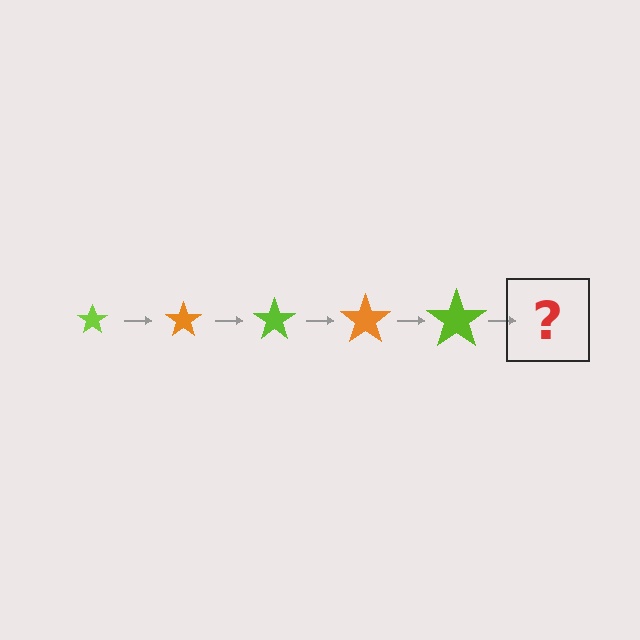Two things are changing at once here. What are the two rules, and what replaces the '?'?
The two rules are that the star grows larger each step and the color cycles through lime and orange. The '?' should be an orange star, larger than the previous one.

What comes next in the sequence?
The next element should be an orange star, larger than the previous one.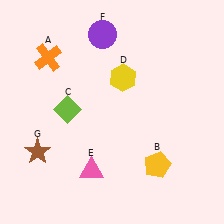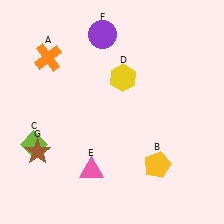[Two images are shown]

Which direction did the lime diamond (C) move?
The lime diamond (C) moved down.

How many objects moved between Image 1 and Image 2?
1 object moved between the two images.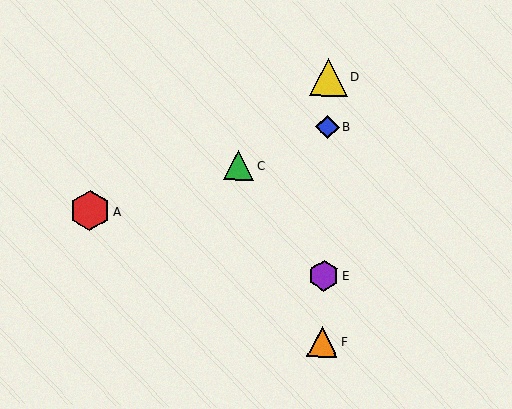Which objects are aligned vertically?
Objects B, D, E, F are aligned vertically.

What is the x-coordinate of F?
Object F is at x≈322.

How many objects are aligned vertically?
4 objects (B, D, E, F) are aligned vertically.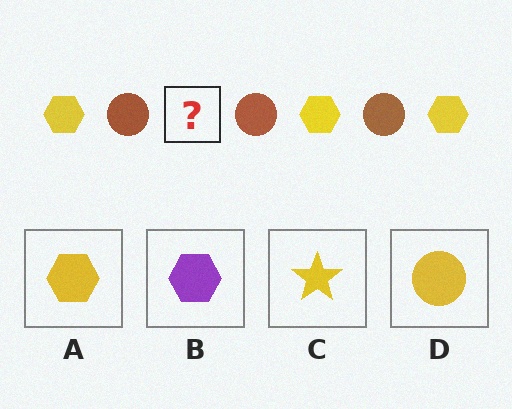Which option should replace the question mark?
Option A.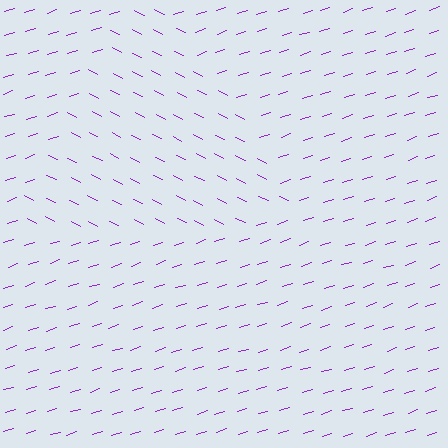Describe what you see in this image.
The image is filled with small purple line segments. A triangle region in the image has lines oriented differently from the surrounding lines, creating a visible texture boundary.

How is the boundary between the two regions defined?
The boundary is defined purely by a change in line orientation (approximately 45 degrees difference). All lines are the same color and thickness.